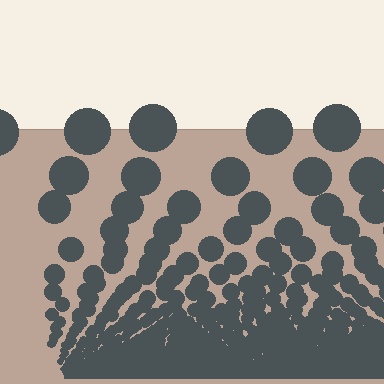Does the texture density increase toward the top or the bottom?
Density increases toward the bottom.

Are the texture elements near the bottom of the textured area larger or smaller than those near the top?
Smaller. The gradient is inverted — elements near the bottom are smaller and denser.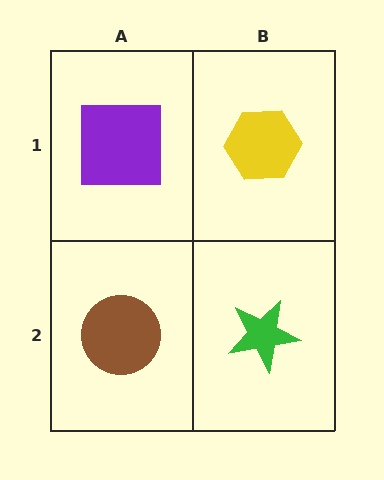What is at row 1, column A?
A purple square.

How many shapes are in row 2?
2 shapes.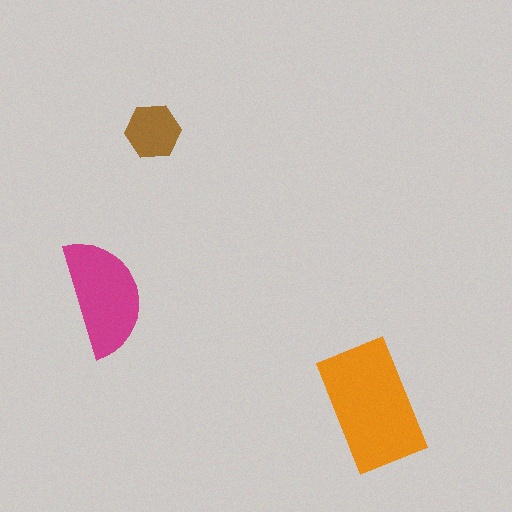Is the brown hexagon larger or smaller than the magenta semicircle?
Smaller.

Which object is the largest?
The orange rectangle.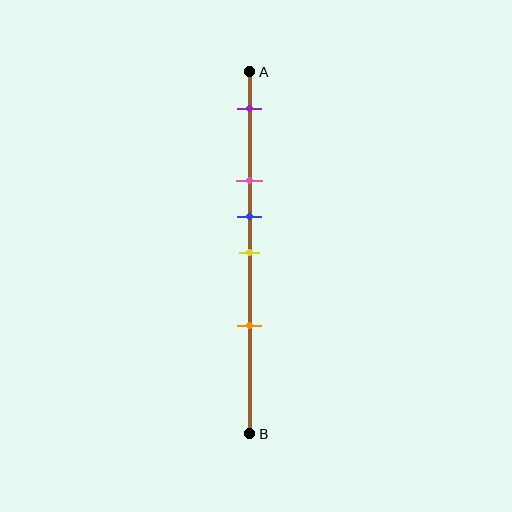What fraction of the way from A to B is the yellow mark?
The yellow mark is approximately 50% (0.5) of the way from A to B.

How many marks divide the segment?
There are 5 marks dividing the segment.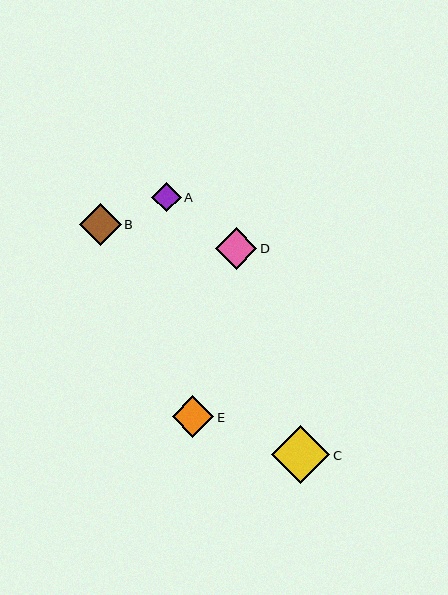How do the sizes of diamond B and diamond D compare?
Diamond B and diamond D are approximately the same size.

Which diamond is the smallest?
Diamond A is the smallest with a size of approximately 30 pixels.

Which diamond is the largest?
Diamond C is the largest with a size of approximately 58 pixels.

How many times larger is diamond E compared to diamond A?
Diamond E is approximately 1.4 times the size of diamond A.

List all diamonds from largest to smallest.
From largest to smallest: C, B, E, D, A.